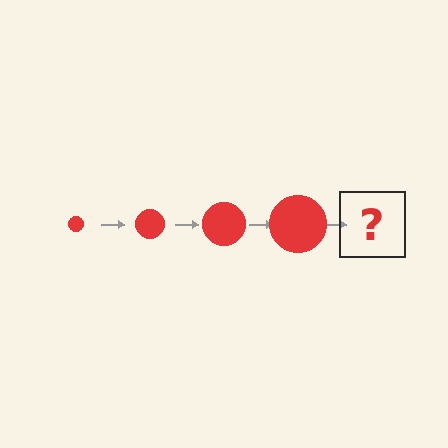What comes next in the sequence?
The next element should be a red circle, larger than the previous one.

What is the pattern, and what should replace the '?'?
The pattern is that the circle gets progressively larger each step. The '?' should be a red circle, larger than the previous one.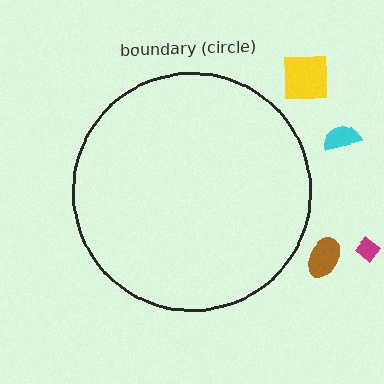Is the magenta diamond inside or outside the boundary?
Outside.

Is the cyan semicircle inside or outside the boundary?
Outside.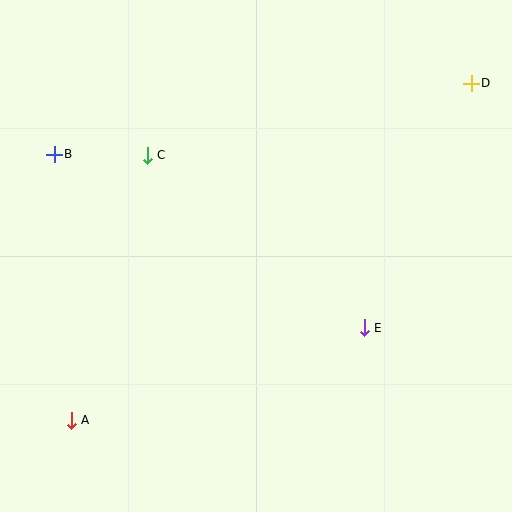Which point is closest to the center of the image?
Point E at (364, 328) is closest to the center.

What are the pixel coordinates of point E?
Point E is at (364, 328).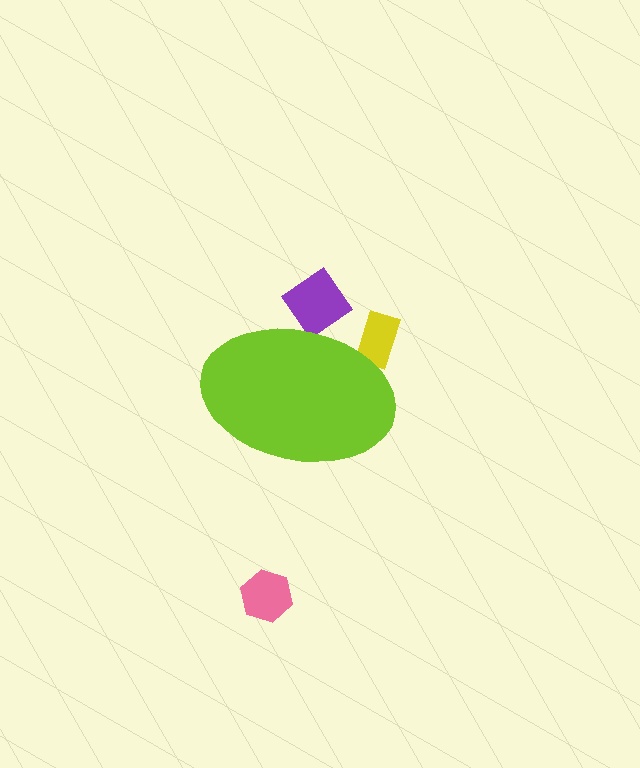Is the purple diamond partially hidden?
Yes, the purple diamond is partially hidden behind the lime ellipse.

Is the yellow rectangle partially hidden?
Yes, the yellow rectangle is partially hidden behind the lime ellipse.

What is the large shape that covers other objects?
A lime ellipse.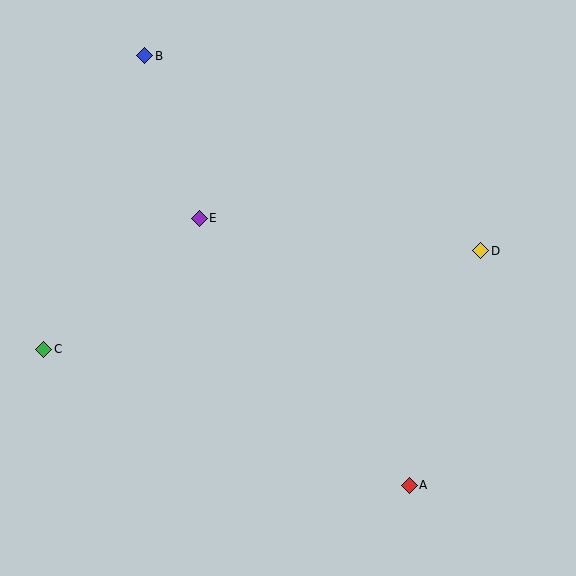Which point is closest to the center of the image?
Point E at (199, 218) is closest to the center.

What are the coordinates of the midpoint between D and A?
The midpoint between D and A is at (445, 368).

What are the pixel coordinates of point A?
Point A is at (409, 485).